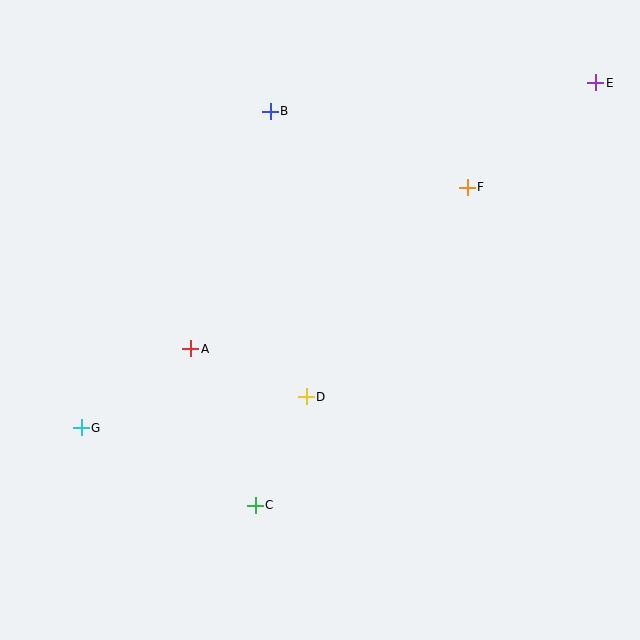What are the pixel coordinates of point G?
Point G is at (81, 428).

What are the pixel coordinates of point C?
Point C is at (255, 505).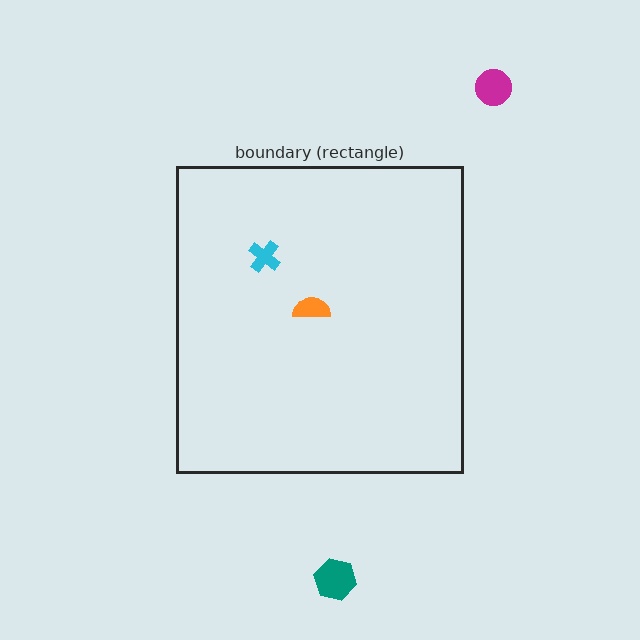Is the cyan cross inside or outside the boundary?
Inside.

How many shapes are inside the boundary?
2 inside, 2 outside.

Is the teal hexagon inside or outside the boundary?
Outside.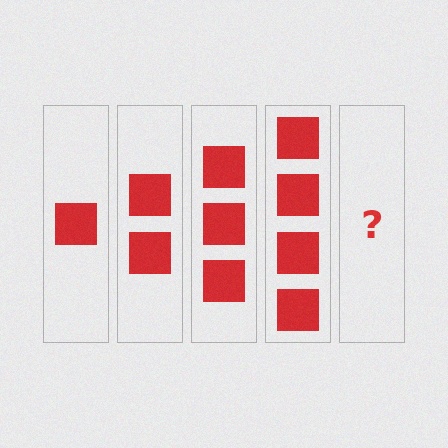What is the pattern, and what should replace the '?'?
The pattern is that each step adds one more square. The '?' should be 5 squares.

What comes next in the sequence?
The next element should be 5 squares.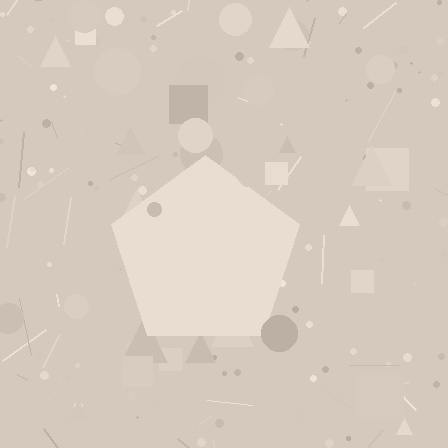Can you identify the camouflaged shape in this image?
The camouflaged shape is a pentagon.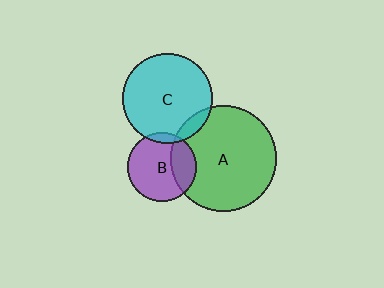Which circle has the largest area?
Circle A (green).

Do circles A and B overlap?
Yes.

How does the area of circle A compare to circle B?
Approximately 2.3 times.